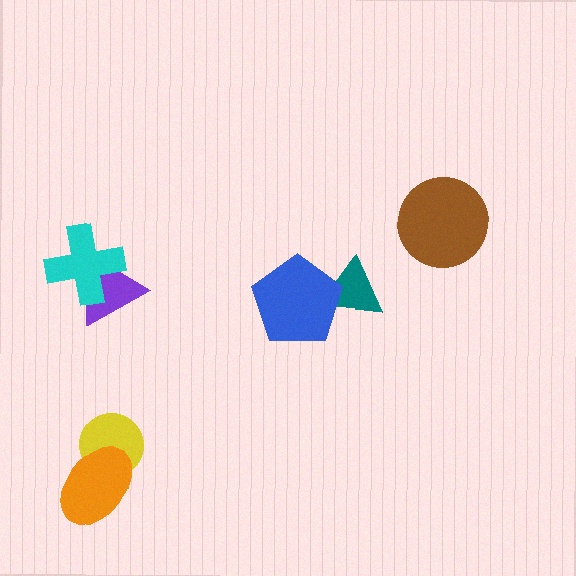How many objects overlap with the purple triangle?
1 object overlaps with the purple triangle.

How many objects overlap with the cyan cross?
1 object overlaps with the cyan cross.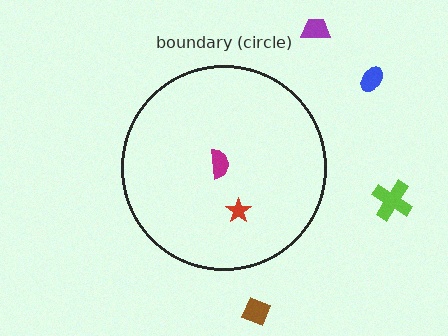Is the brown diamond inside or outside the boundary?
Outside.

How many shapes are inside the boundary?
2 inside, 4 outside.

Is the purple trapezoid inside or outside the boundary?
Outside.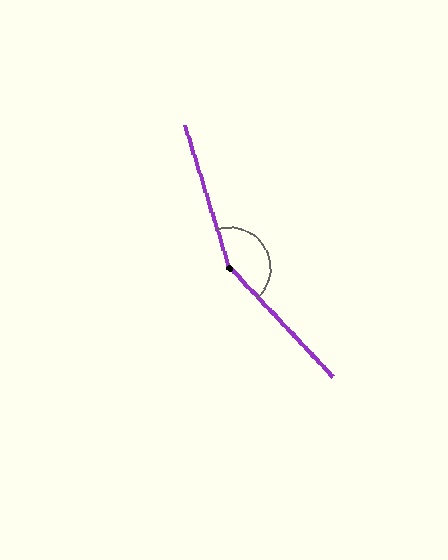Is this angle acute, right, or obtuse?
It is obtuse.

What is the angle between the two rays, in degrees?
Approximately 154 degrees.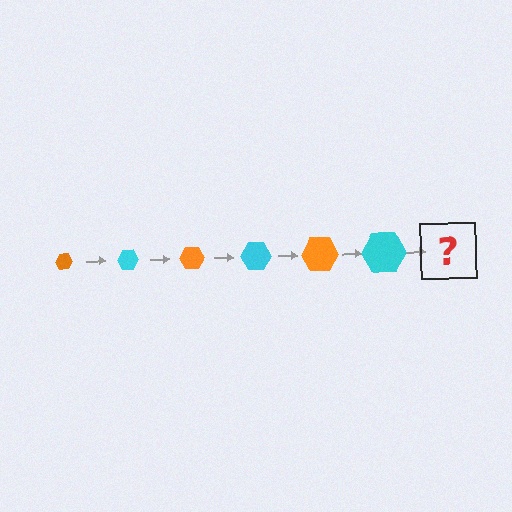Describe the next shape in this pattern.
It should be an orange hexagon, larger than the previous one.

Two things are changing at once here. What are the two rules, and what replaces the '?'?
The two rules are that the hexagon grows larger each step and the color cycles through orange and cyan. The '?' should be an orange hexagon, larger than the previous one.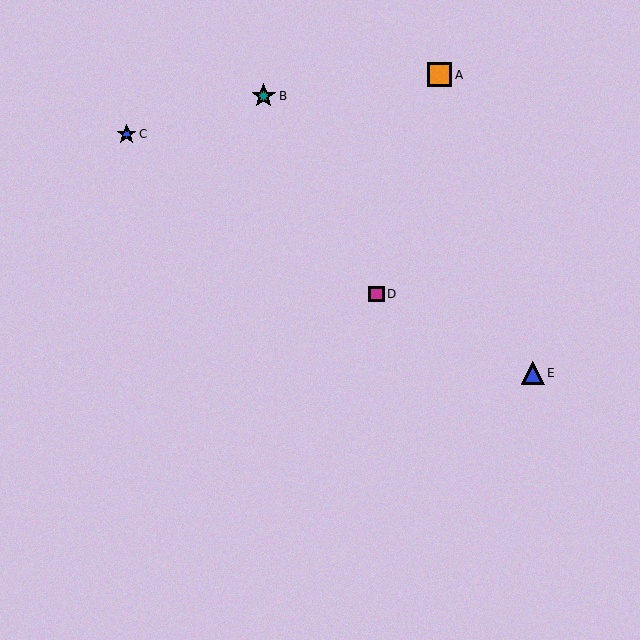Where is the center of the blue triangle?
The center of the blue triangle is at (533, 373).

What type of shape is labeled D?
Shape D is a magenta square.